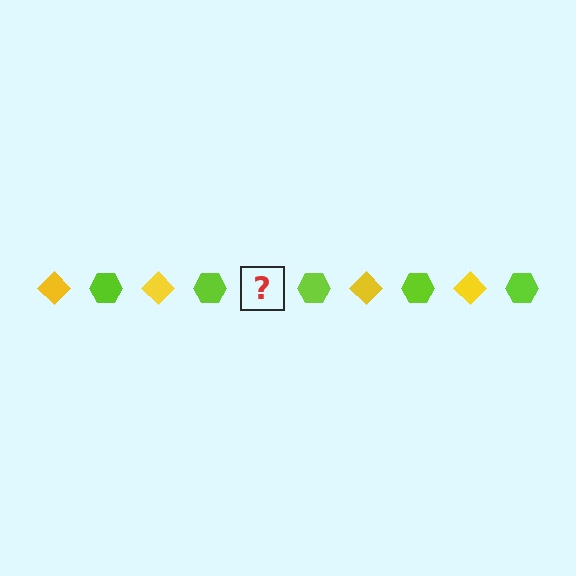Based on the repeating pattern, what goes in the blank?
The blank should be a yellow diamond.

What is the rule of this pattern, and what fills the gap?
The rule is that the pattern alternates between yellow diamond and lime hexagon. The gap should be filled with a yellow diamond.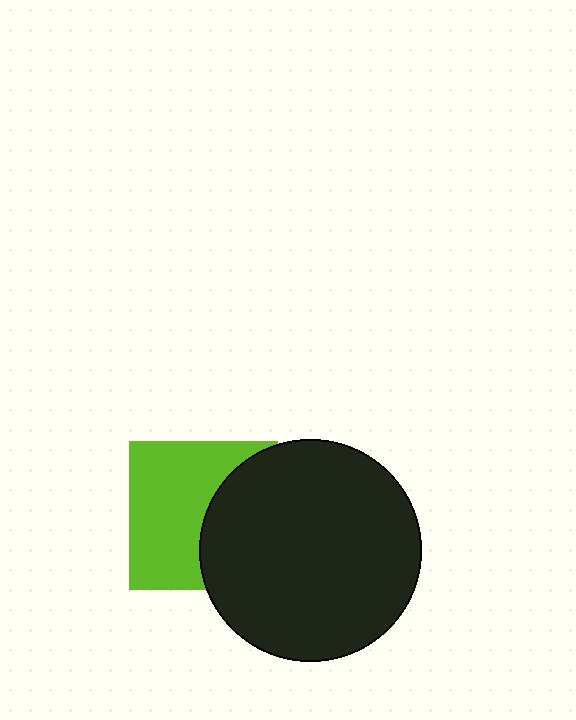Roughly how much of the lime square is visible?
About half of it is visible (roughly 58%).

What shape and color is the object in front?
The object in front is a black circle.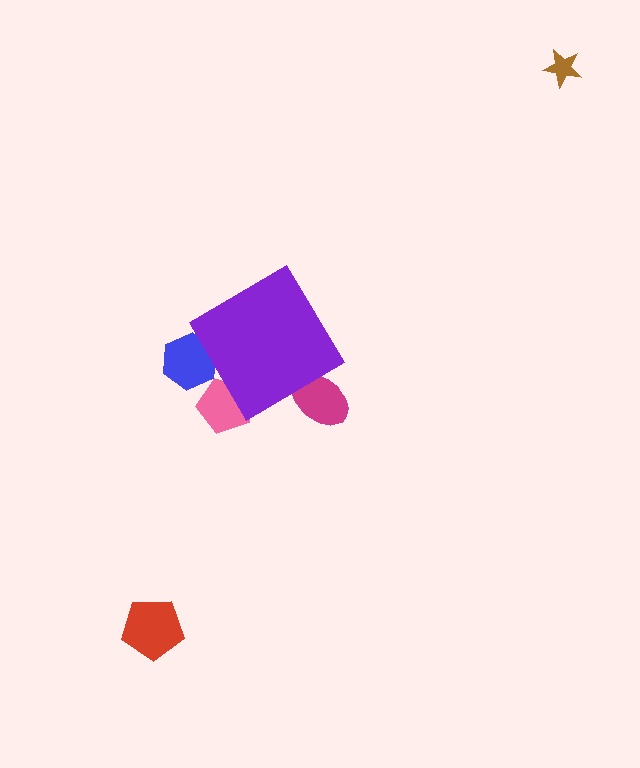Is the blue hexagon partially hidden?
Yes, the blue hexagon is partially hidden behind the purple diamond.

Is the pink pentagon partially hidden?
Yes, the pink pentagon is partially hidden behind the purple diamond.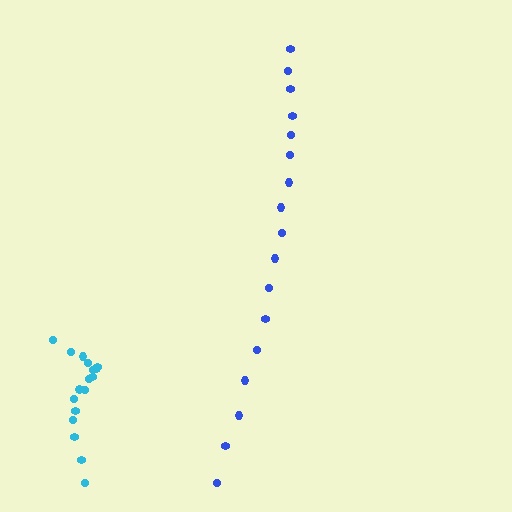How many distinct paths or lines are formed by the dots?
There are 2 distinct paths.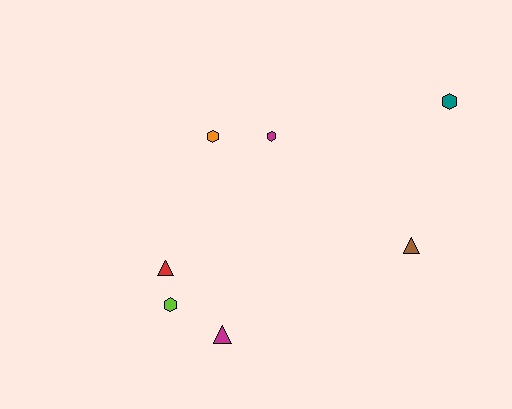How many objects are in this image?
There are 7 objects.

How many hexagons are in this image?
There are 4 hexagons.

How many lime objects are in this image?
There is 1 lime object.